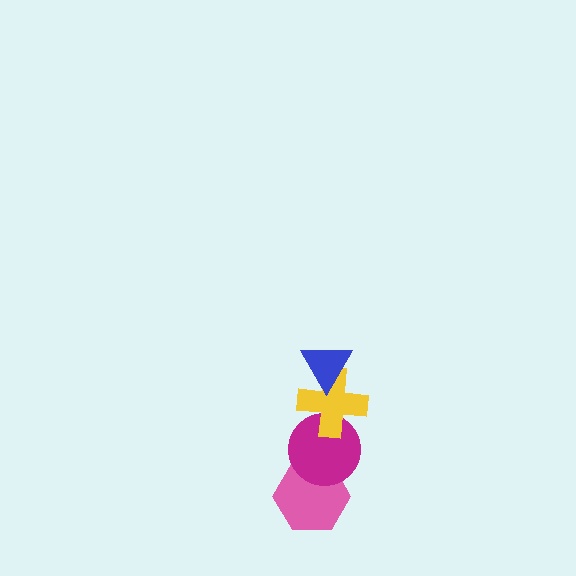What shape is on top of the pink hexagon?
The magenta circle is on top of the pink hexagon.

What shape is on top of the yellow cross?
The blue triangle is on top of the yellow cross.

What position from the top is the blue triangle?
The blue triangle is 1st from the top.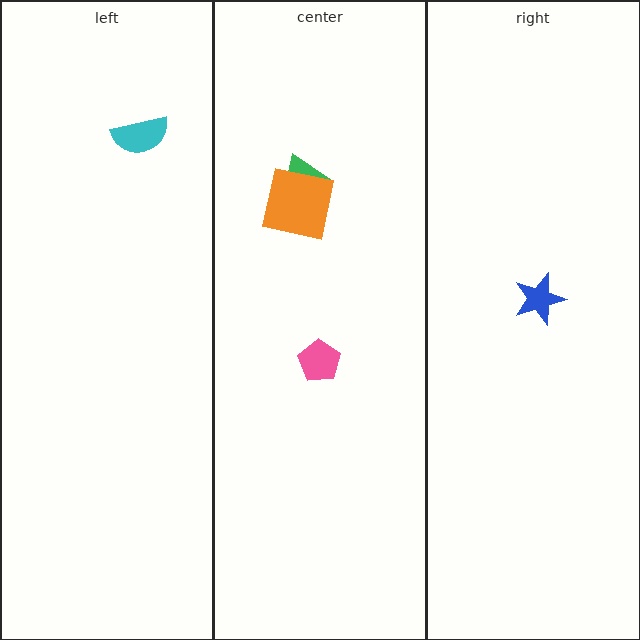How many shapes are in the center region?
3.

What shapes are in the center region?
The pink pentagon, the green trapezoid, the orange square.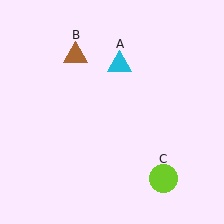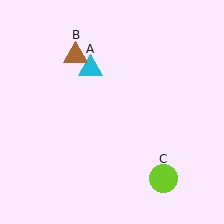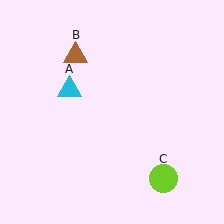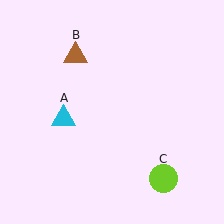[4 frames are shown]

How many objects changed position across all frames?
1 object changed position: cyan triangle (object A).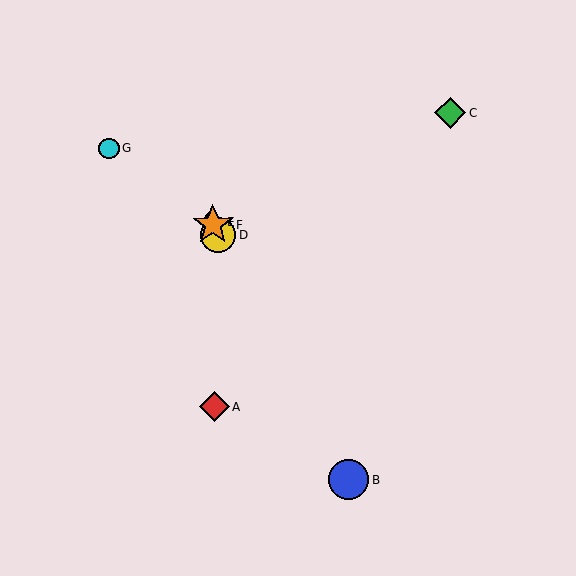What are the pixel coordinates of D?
Object D is at (218, 235).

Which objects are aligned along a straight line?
Objects B, D, E, F are aligned along a straight line.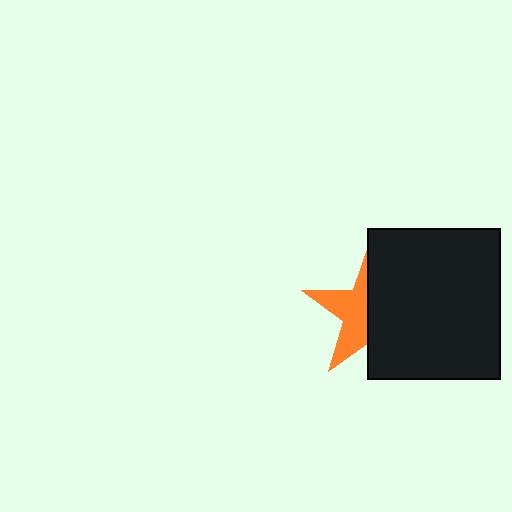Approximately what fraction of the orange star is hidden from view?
Roughly 55% of the orange star is hidden behind the black rectangle.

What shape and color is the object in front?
The object in front is a black rectangle.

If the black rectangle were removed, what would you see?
You would see the complete orange star.